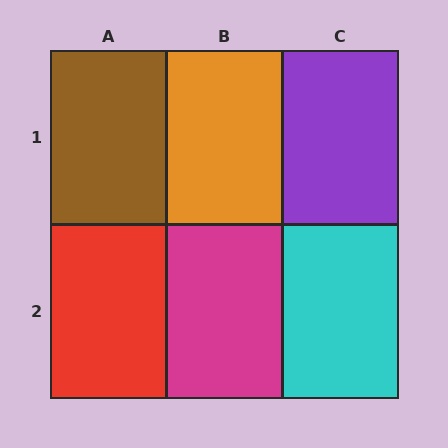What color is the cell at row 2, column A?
Red.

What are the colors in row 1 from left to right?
Brown, orange, purple.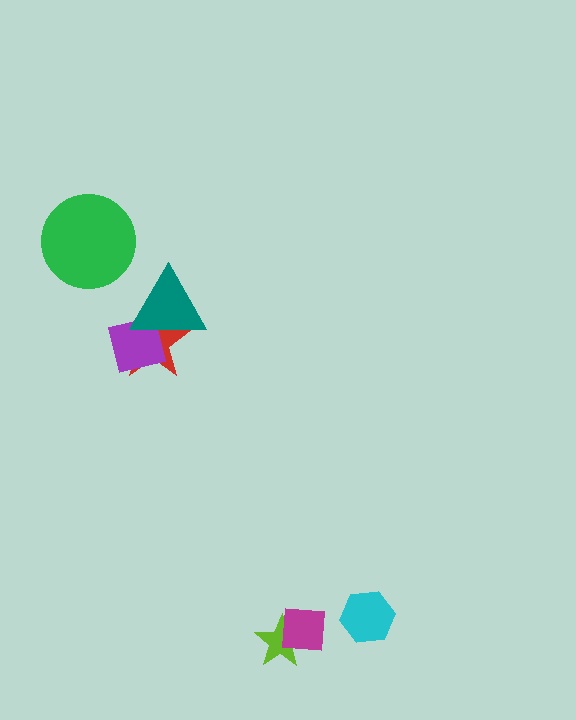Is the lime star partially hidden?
Yes, it is partially covered by another shape.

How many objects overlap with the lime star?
1 object overlaps with the lime star.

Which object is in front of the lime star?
The magenta square is in front of the lime star.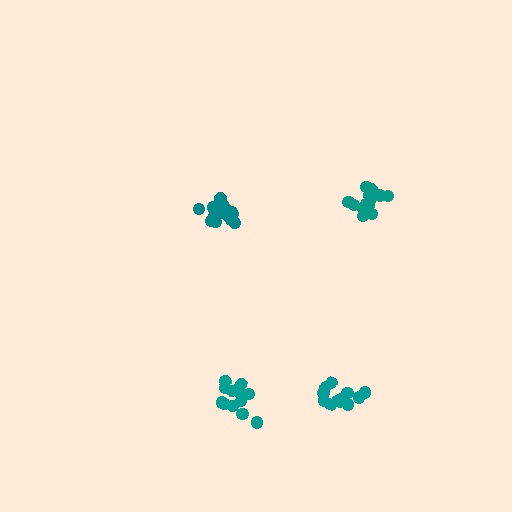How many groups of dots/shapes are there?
There are 4 groups.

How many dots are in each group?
Group 1: 13 dots, Group 2: 18 dots, Group 3: 14 dots, Group 4: 13 dots (58 total).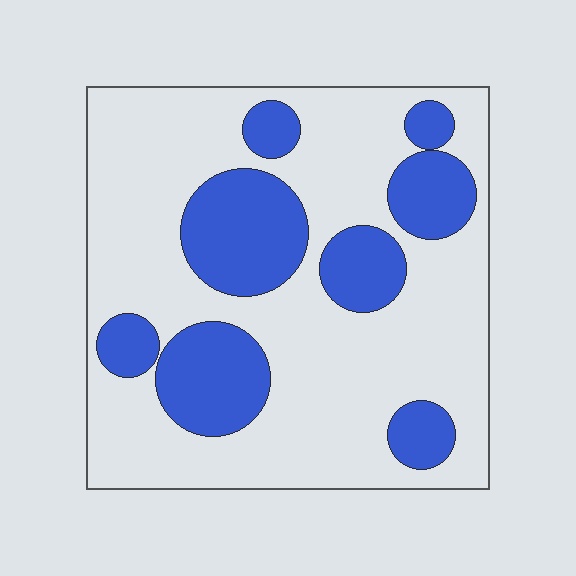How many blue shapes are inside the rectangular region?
8.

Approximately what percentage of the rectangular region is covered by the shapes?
Approximately 30%.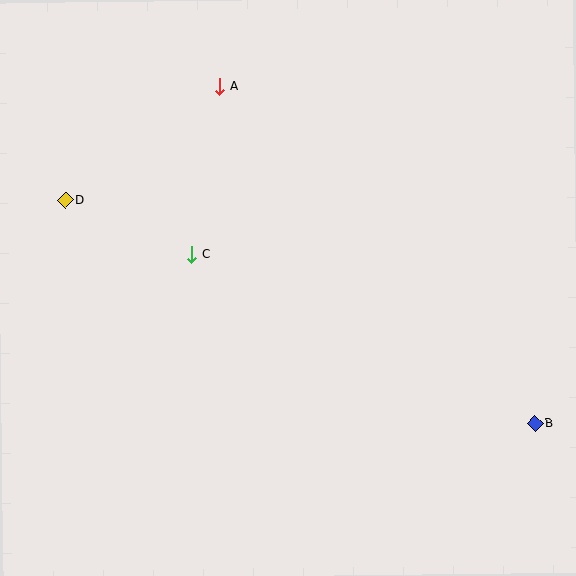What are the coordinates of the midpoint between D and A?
The midpoint between D and A is at (142, 143).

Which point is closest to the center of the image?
Point C at (191, 254) is closest to the center.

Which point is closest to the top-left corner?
Point D is closest to the top-left corner.